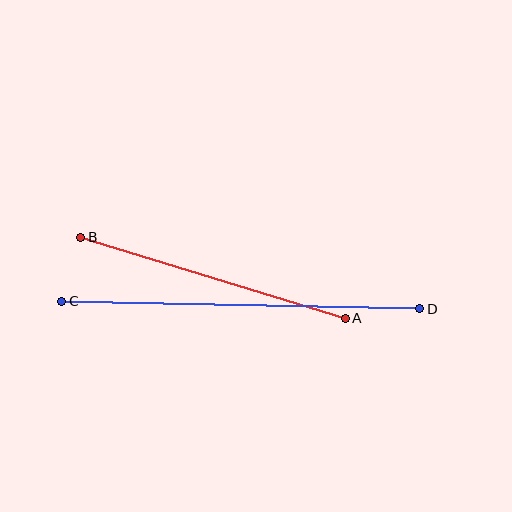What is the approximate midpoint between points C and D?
The midpoint is at approximately (241, 305) pixels.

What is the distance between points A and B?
The distance is approximately 277 pixels.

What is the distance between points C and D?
The distance is approximately 358 pixels.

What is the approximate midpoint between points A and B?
The midpoint is at approximately (213, 278) pixels.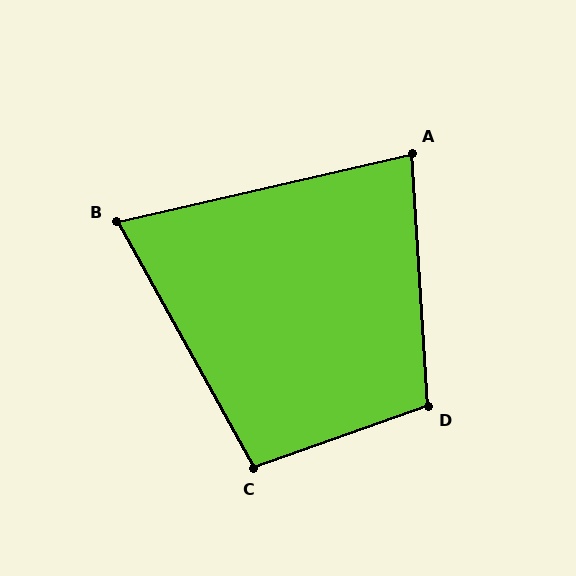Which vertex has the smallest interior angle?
B, at approximately 74 degrees.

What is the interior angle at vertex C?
Approximately 99 degrees (obtuse).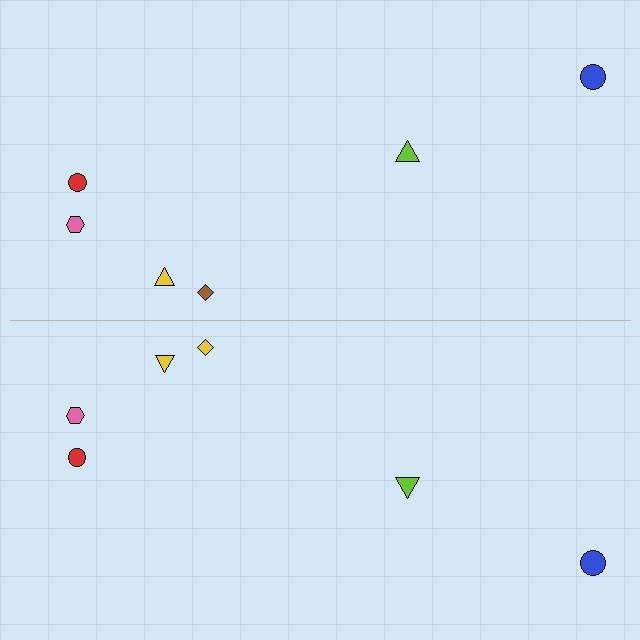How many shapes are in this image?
There are 12 shapes in this image.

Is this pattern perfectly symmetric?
No, the pattern is not perfectly symmetric. The yellow diamond on the bottom side breaks the symmetry — its mirror counterpart is brown.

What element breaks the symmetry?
The yellow diamond on the bottom side breaks the symmetry — its mirror counterpart is brown.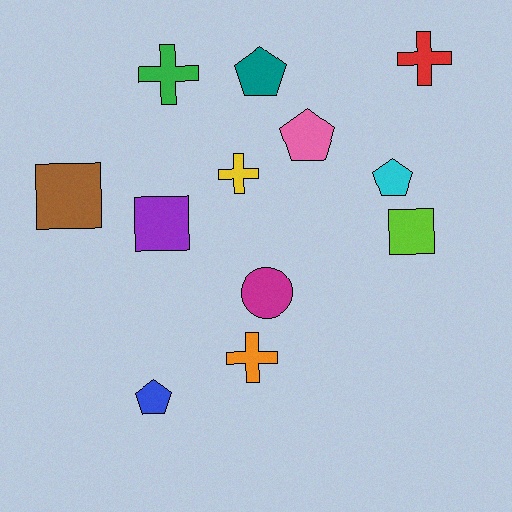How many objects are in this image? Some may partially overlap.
There are 12 objects.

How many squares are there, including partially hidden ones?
There are 3 squares.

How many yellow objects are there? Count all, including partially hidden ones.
There is 1 yellow object.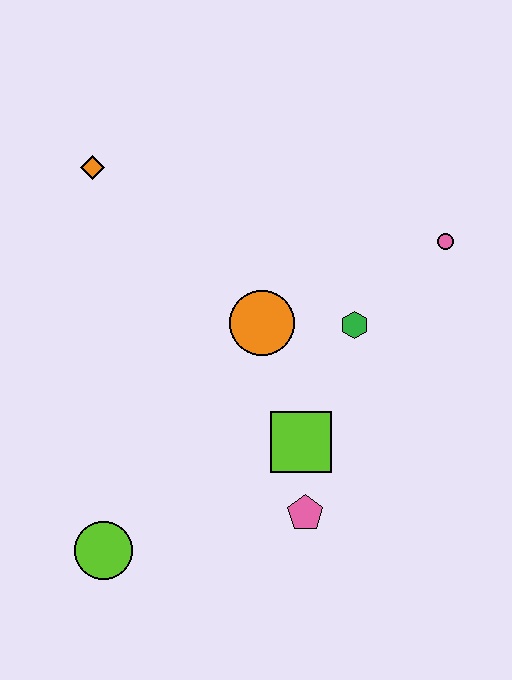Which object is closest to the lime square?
The pink pentagon is closest to the lime square.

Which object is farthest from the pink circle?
The lime circle is farthest from the pink circle.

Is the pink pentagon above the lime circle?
Yes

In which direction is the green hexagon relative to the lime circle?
The green hexagon is to the right of the lime circle.